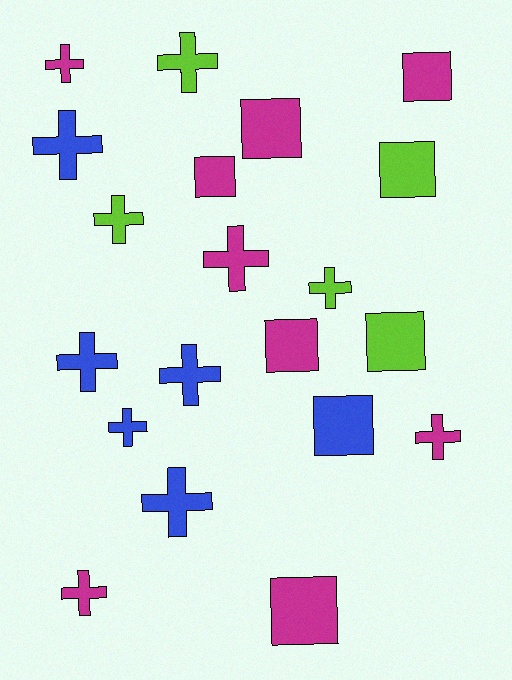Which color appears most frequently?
Magenta, with 9 objects.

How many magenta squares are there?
There are 5 magenta squares.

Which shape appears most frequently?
Cross, with 12 objects.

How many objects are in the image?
There are 20 objects.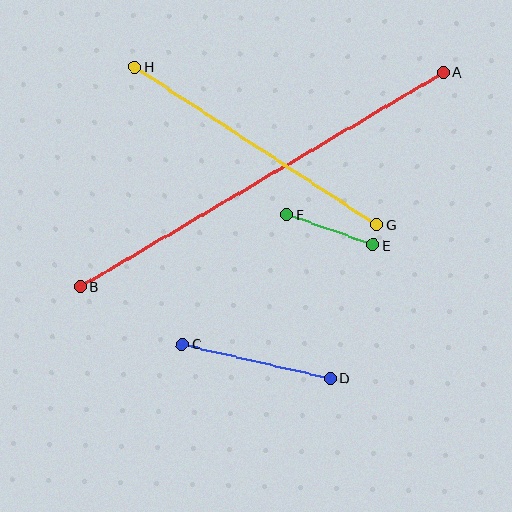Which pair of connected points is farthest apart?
Points A and B are farthest apart.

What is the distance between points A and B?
The distance is approximately 422 pixels.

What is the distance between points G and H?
The distance is approximately 289 pixels.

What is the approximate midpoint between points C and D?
The midpoint is at approximately (256, 361) pixels.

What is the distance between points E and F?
The distance is approximately 91 pixels.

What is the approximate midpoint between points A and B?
The midpoint is at approximately (262, 179) pixels.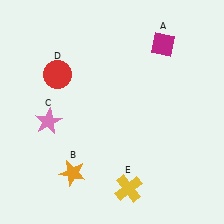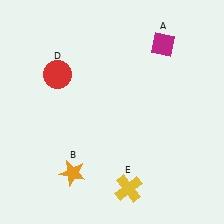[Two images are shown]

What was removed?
The pink star (C) was removed in Image 2.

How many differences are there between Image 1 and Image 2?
There is 1 difference between the two images.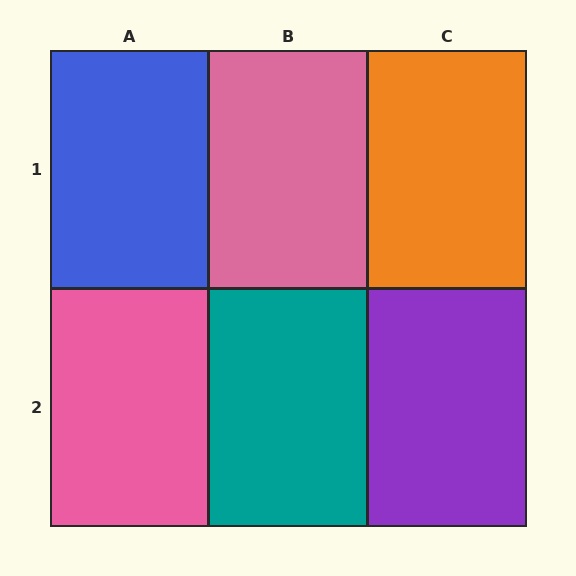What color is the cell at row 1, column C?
Orange.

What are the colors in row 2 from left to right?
Pink, teal, purple.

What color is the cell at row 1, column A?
Blue.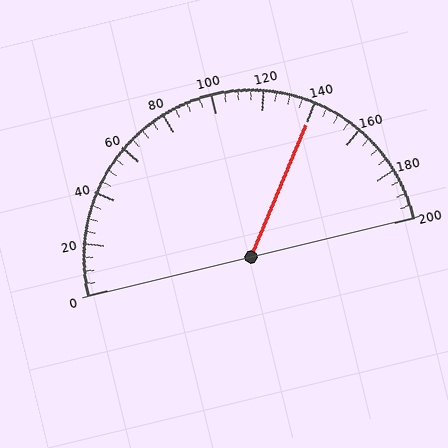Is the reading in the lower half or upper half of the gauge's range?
The reading is in the upper half of the range (0 to 200).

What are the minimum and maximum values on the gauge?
The gauge ranges from 0 to 200.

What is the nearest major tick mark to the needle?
The nearest major tick mark is 140.